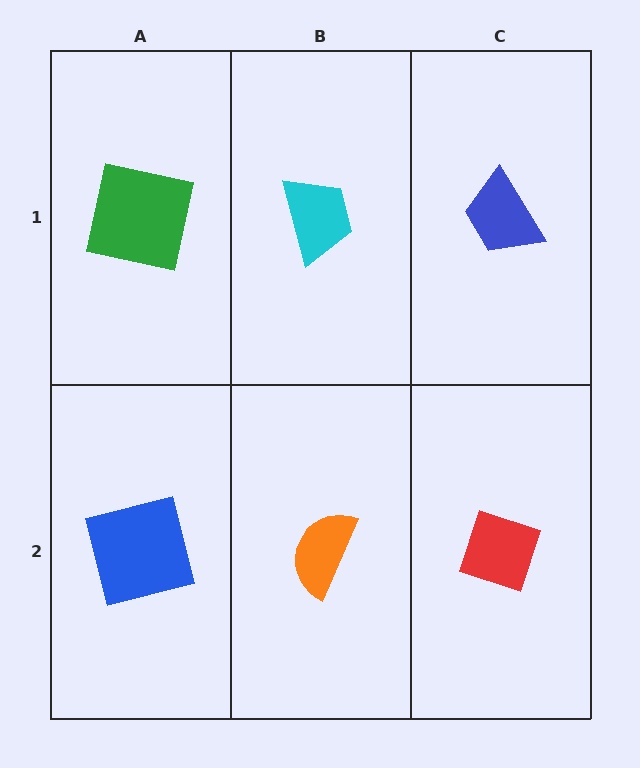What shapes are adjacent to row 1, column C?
A red diamond (row 2, column C), a cyan trapezoid (row 1, column B).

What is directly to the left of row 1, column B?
A green square.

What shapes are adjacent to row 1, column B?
An orange semicircle (row 2, column B), a green square (row 1, column A), a blue trapezoid (row 1, column C).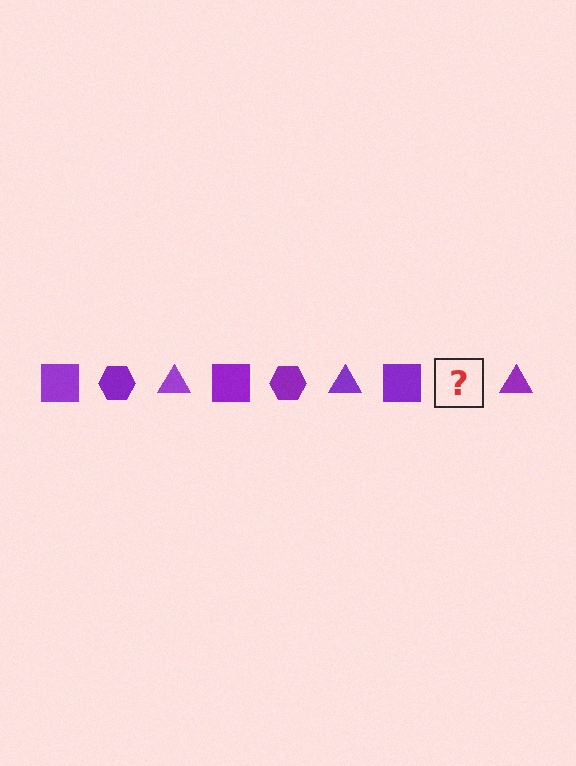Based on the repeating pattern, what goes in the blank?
The blank should be a purple hexagon.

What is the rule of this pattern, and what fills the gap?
The rule is that the pattern cycles through square, hexagon, triangle shapes in purple. The gap should be filled with a purple hexagon.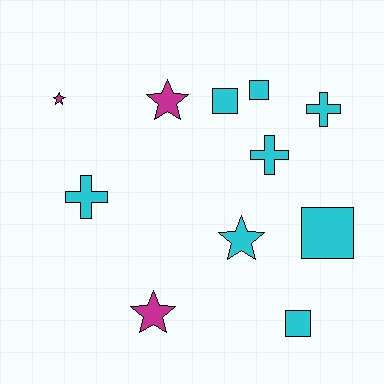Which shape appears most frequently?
Star, with 4 objects.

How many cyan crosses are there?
There are 3 cyan crosses.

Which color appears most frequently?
Cyan, with 8 objects.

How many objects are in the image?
There are 11 objects.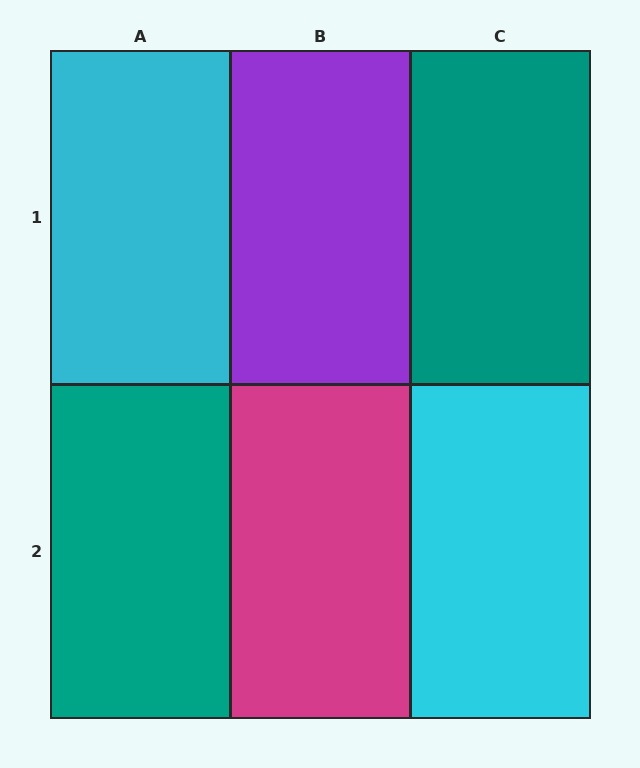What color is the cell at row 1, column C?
Teal.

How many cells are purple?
1 cell is purple.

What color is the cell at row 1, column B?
Purple.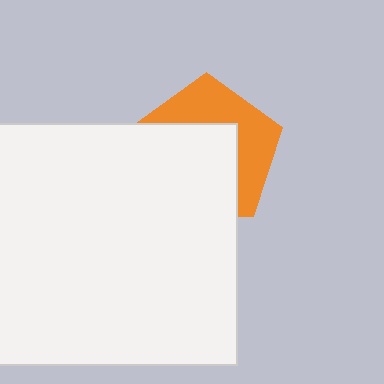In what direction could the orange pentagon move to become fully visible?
The orange pentagon could move toward the upper-right. That would shift it out from behind the white rectangle entirely.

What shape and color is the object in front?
The object in front is a white rectangle.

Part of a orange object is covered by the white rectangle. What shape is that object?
It is a pentagon.